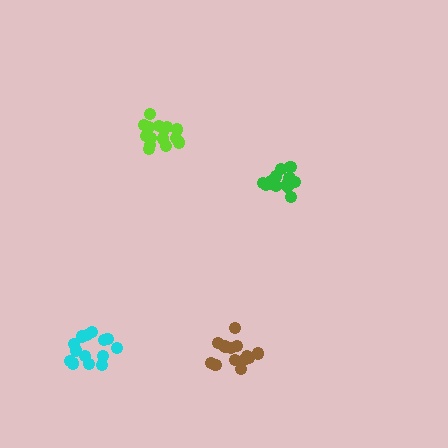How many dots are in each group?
Group 1: 14 dots, Group 2: 13 dots, Group 3: 15 dots, Group 4: 14 dots (56 total).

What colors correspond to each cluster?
The clusters are colored: brown, green, lime, cyan.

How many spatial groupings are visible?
There are 4 spatial groupings.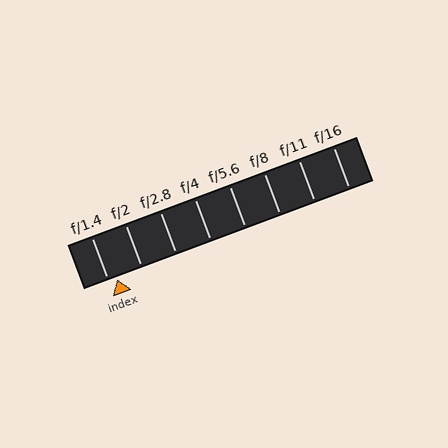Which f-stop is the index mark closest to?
The index mark is closest to f/1.4.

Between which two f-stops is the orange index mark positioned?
The index mark is between f/1.4 and f/2.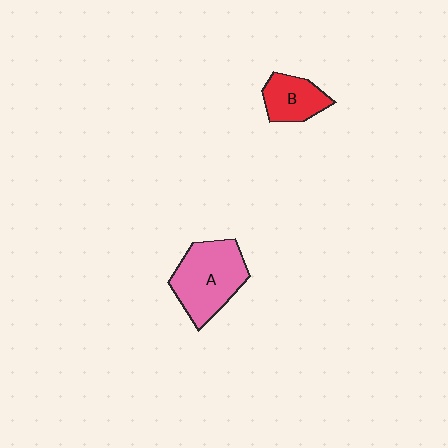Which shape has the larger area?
Shape A (pink).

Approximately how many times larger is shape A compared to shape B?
Approximately 1.8 times.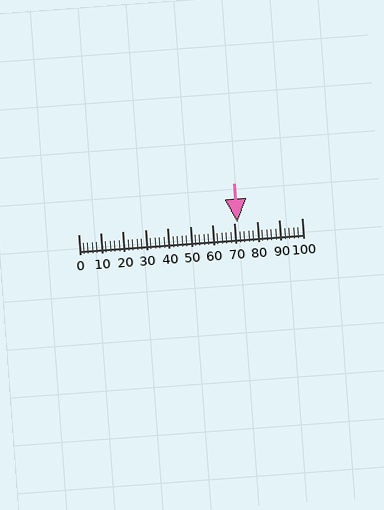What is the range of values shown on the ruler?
The ruler shows values from 0 to 100.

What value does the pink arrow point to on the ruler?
The pink arrow points to approximately 71.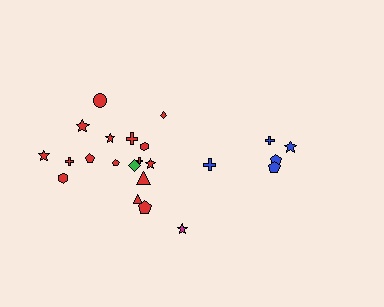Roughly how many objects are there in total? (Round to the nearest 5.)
Roughly 25 objects in total.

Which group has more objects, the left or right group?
The left group.